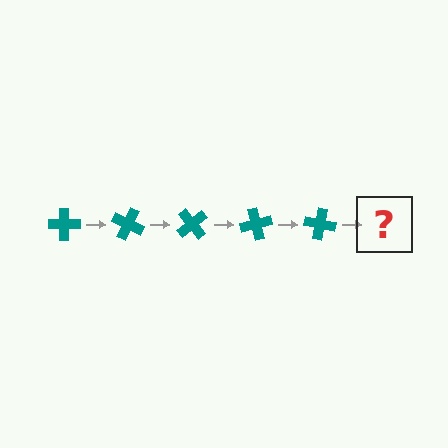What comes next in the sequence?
The next element should be a teal cross rotated 125 degrees.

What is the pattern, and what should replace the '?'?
The pattern is that the cross rotates 25 degrees each step. The '?' should be a teal cross rotated 125 degrees.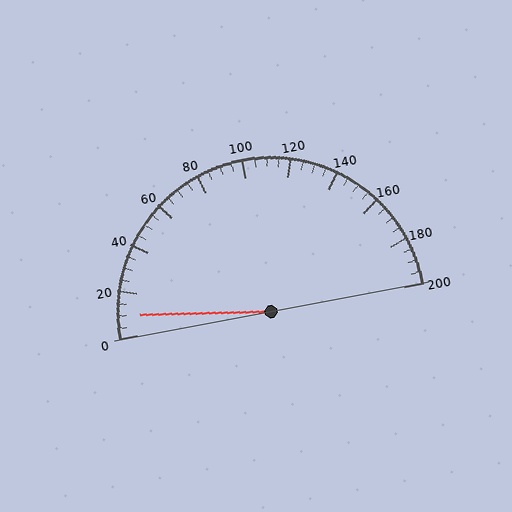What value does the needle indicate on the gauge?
The needle indicates approximately 10.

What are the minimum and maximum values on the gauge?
The gauge ranges from 0 to 200.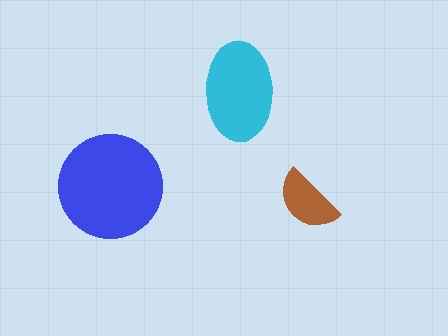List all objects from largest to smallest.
The blue circle, the cyan ellipse, the brown semicircle.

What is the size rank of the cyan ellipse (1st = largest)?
2nd.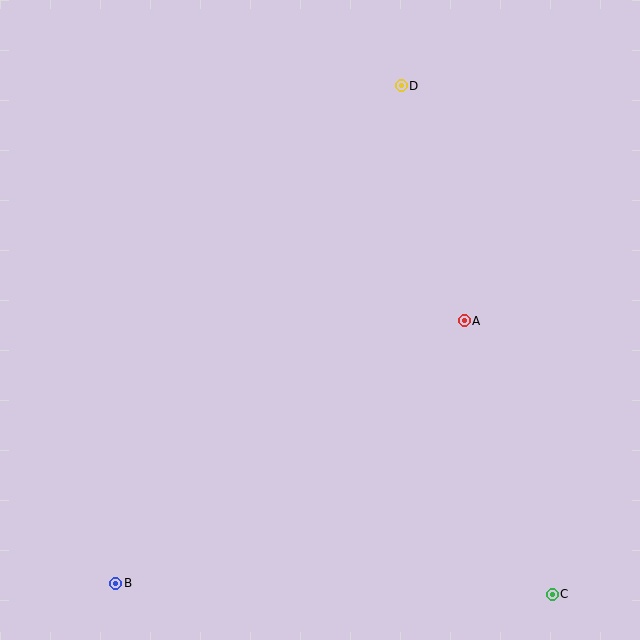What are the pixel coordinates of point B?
Point B is at (116, 583).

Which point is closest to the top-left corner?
Point D is closest to the top-left corner.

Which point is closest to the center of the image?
Point A at (464, 321) is closest to the center.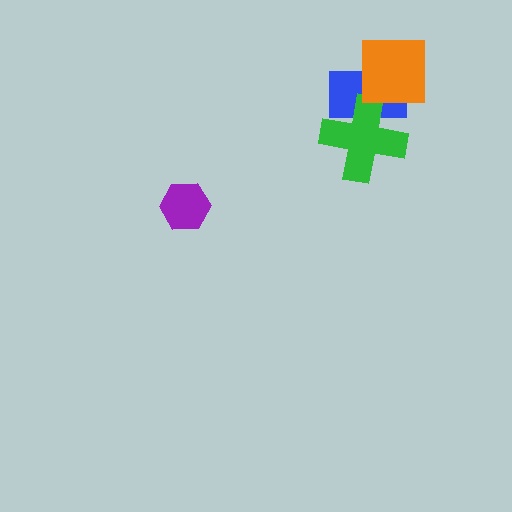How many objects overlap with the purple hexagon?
0 objects overlap with the purple hexagon.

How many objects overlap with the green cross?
1 object overlaps with the green cross.